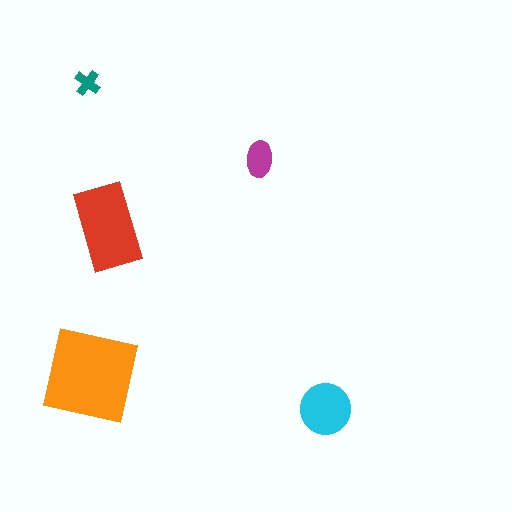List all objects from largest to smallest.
The orange square, the red rectangle, the cyan circle, the magenta ellipse, the teal cross.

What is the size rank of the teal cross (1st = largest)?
5th.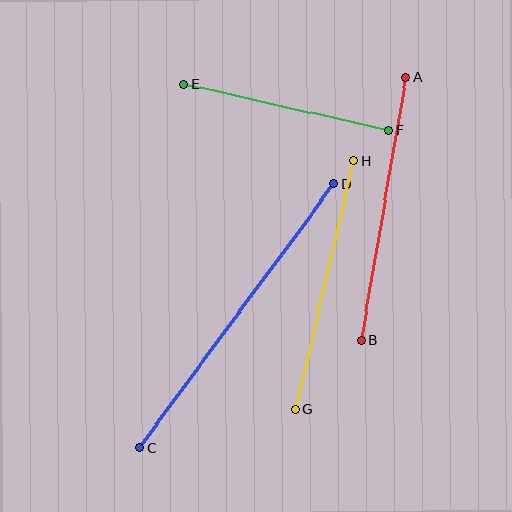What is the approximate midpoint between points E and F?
The midpoint is at approximately (286, 107) pixels.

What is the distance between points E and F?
The distance is approximately 210 pixels.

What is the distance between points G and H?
The distance is approximately 255 pixels.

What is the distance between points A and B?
The distance is approximately 267 pixels.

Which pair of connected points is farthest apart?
Points C and D are farthest apart.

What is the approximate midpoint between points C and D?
The midpoint is at approximately (237, 316) pixels.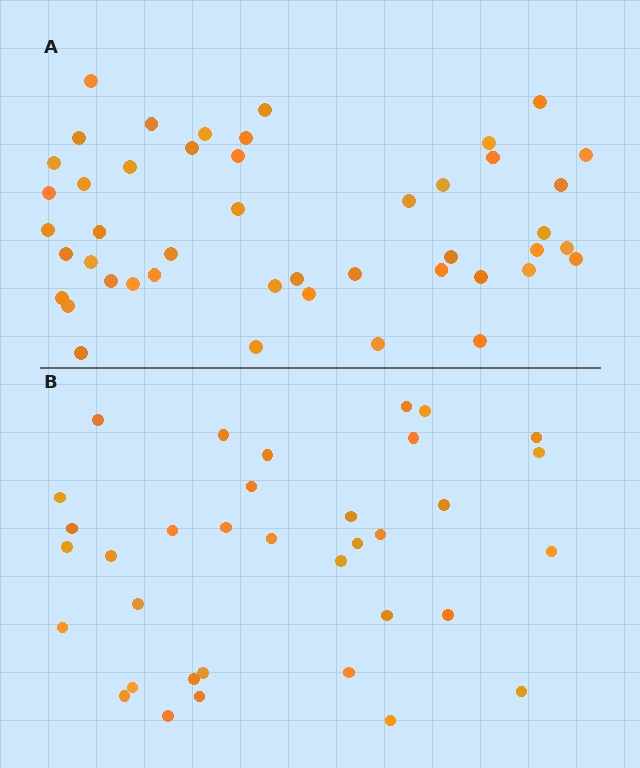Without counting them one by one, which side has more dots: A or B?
Region A (the top region) has more dots.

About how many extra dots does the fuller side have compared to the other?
Region A has roughly 12 or so more dots than region B.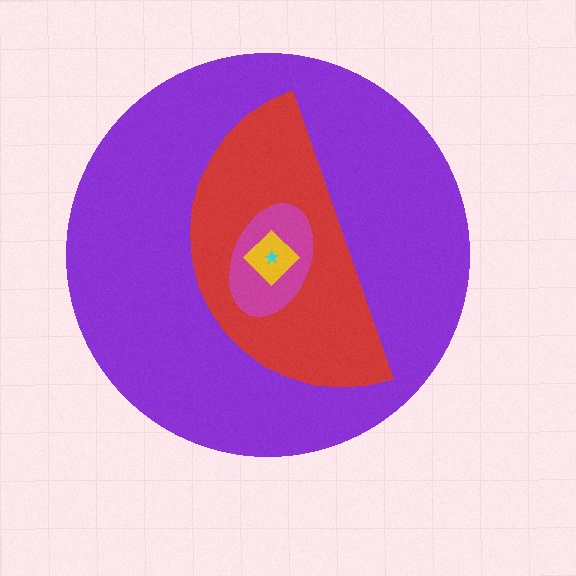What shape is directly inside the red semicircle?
The magenta ellipse.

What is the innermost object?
The cyan star.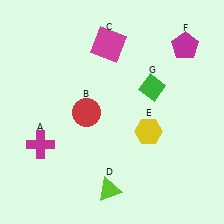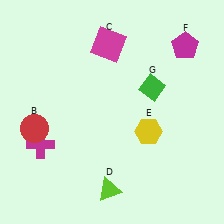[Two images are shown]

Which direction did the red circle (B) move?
The red circle (B) moved left.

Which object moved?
The red circle (B) moved left.